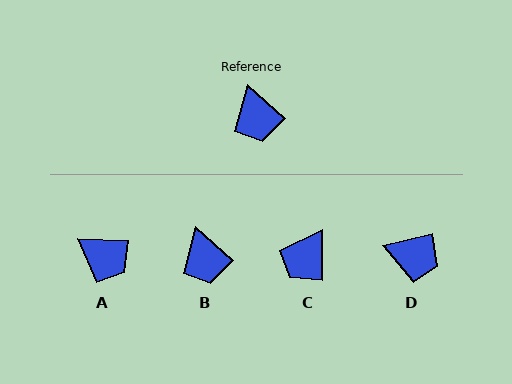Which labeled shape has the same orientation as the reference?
B.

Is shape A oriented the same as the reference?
No, it is off by about 39 degrees.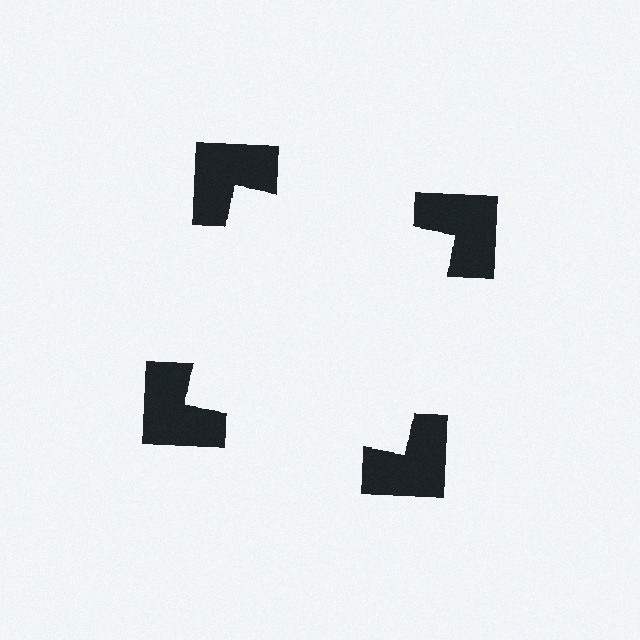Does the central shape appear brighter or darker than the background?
It typically appears slightly brighter than the background, even though no actual brightness change is drawn.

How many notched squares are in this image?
There are 4 — one at each vertex of the illusory square.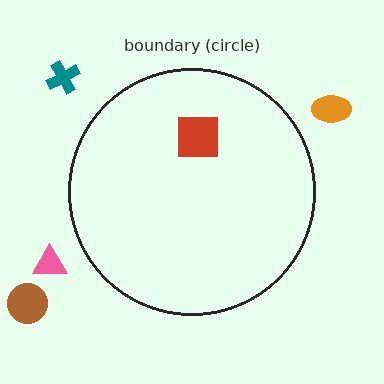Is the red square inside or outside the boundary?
Inside.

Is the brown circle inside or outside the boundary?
Outside.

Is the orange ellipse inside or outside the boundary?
Outside.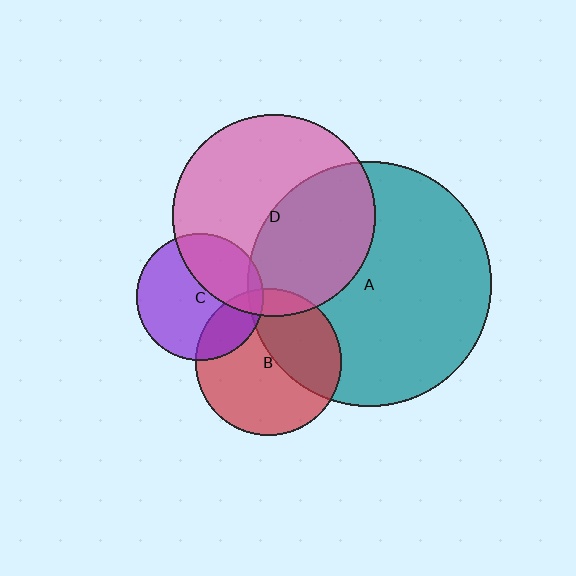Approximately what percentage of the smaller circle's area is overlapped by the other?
Approximately 25%.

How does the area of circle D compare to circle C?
Approximately 2.5 times.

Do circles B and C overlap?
Yes.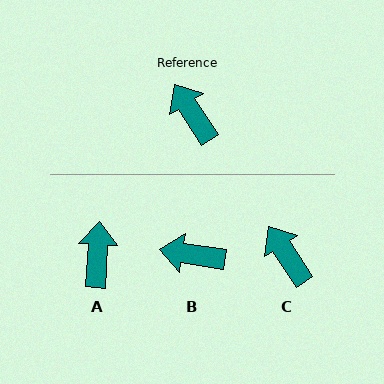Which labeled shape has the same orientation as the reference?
C.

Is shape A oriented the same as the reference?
No, it is off by about 37 degrees.